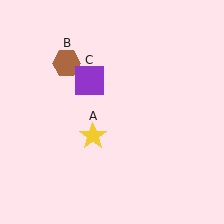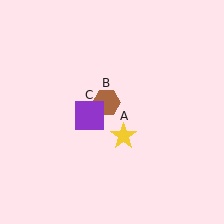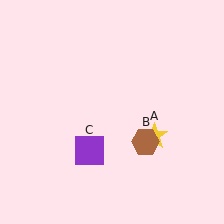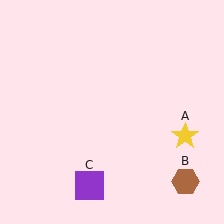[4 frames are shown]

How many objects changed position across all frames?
3 objects changed position: yellow star (object A), brown hexagon (object B), purple square (object C).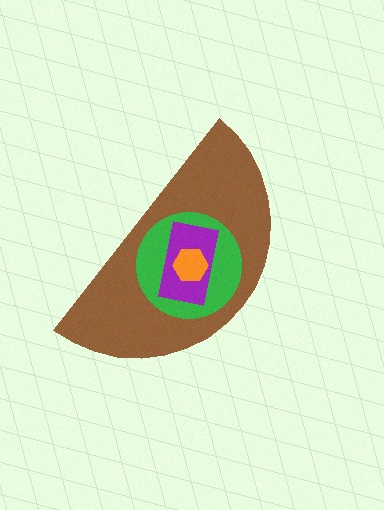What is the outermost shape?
The brown semicircle.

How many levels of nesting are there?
4.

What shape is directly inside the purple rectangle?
The orange hexagon.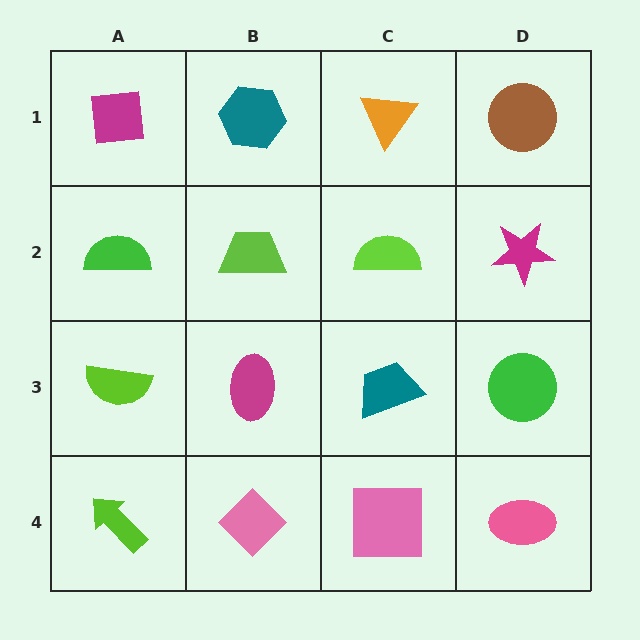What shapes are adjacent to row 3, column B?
A lime trapezoid (row 2, column B), a pink diamond (row 4, column B), a lime semicircle (row 3, column A), a teal trapezoid (row 3, column C).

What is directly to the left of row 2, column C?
A lime trapezoid.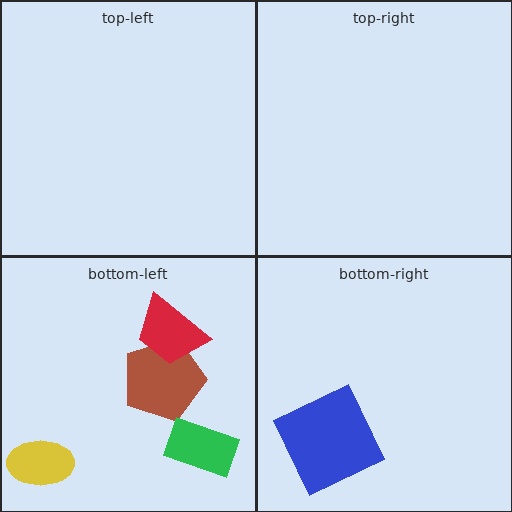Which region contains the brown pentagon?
The bottom-left region.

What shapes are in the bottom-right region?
The blue square.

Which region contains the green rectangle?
The bottom-left region.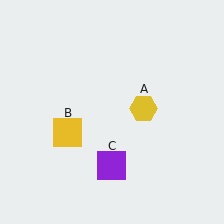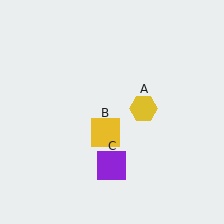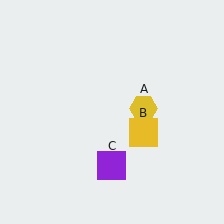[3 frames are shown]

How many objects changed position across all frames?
1 object changed position: yellow square (object B).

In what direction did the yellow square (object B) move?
The yellow square (object B) moved right.